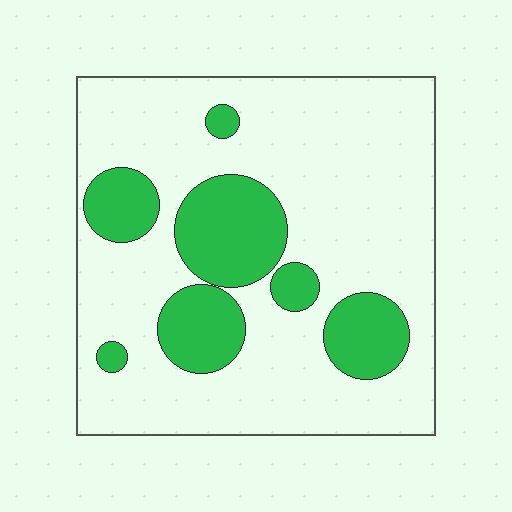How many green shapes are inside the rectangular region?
7.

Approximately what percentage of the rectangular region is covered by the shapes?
Approximately 25%.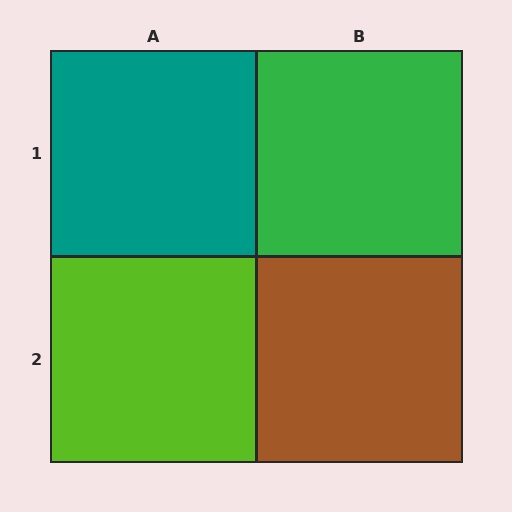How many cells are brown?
1 cell is brown.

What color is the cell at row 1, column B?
Green.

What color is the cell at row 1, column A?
Teal.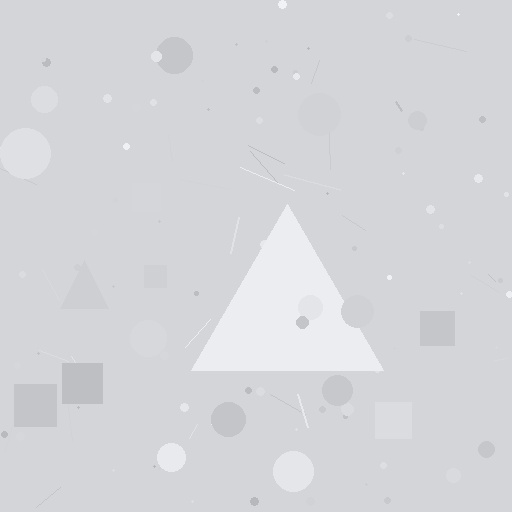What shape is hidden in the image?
A triangle is hidden in the image.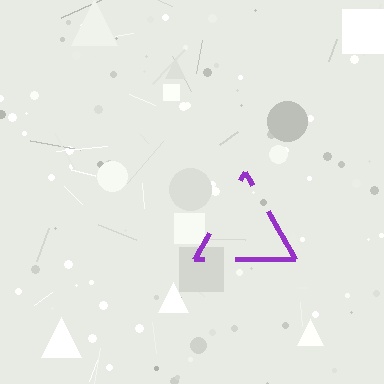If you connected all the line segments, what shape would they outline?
They would outline a triangle.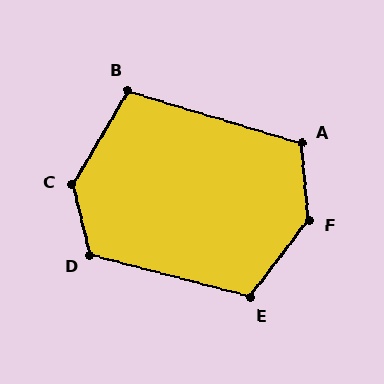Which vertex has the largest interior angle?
F, at approximately 137 degrees.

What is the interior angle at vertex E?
Approximately 113 degrees (obtuse).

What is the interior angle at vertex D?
Approximately 119 degrees (obtuse).